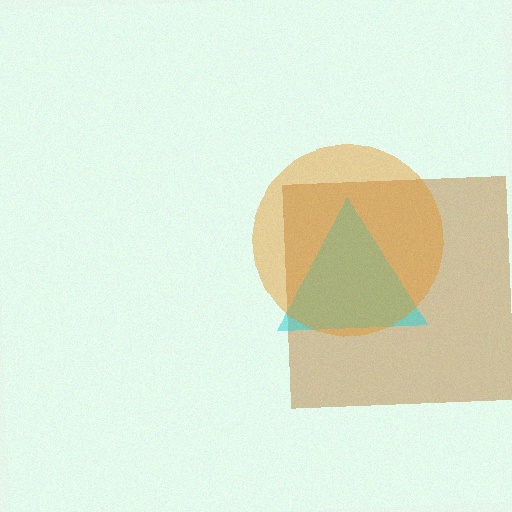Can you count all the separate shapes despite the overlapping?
Yes, there are 3 separate shapes.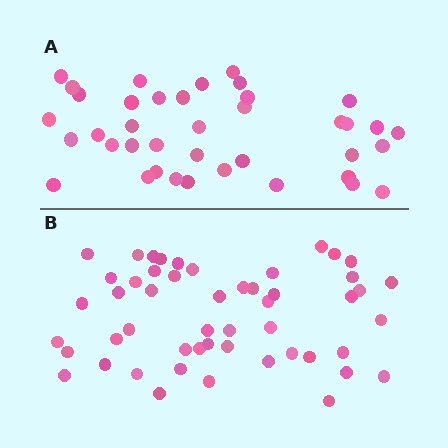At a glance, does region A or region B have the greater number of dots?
Region B (the bottom region) has more dots.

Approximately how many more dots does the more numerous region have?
Region B has roughly 12 or so more dots than region A.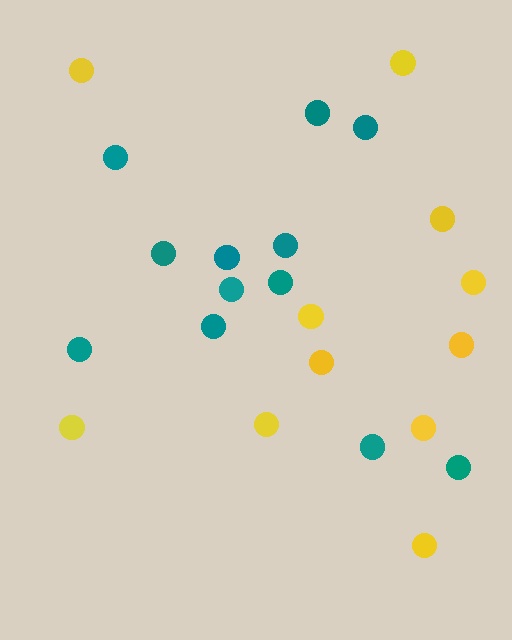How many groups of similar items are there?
There are 2 groups: one group of teal circles (12) and one group of yellow circles (11).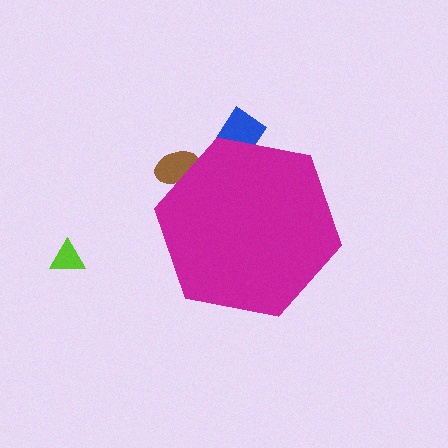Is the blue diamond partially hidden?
Yes, the blue diamond is partially hidden behind the magenta hexagon.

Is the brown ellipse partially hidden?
Yes, the brown ellipse is partially hidden behind the magenta hexagon.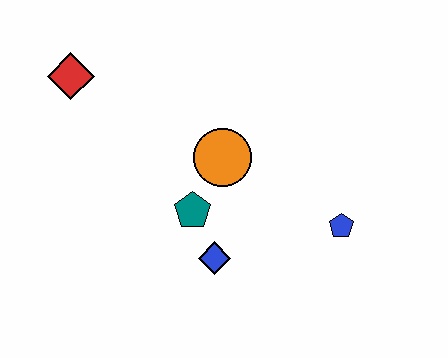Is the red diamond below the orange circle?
No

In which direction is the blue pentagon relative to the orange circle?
The blue pentagon is to the right of the orange circle.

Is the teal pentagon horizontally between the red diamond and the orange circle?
Yes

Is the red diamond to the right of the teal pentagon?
No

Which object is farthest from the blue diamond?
The red diamond is farthest from the blue diamond.